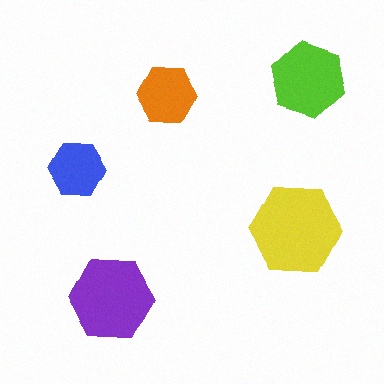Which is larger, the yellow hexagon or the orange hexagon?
The yellow one.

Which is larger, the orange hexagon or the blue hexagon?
The orange one.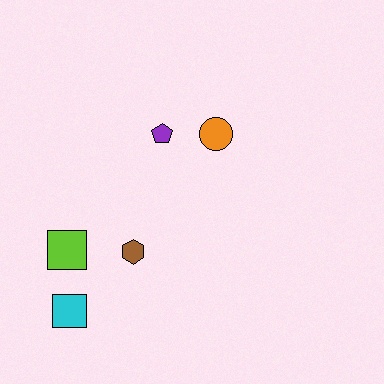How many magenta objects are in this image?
There are no magenta objects.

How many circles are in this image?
There is 1 circle.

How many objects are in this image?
There are 5 objects.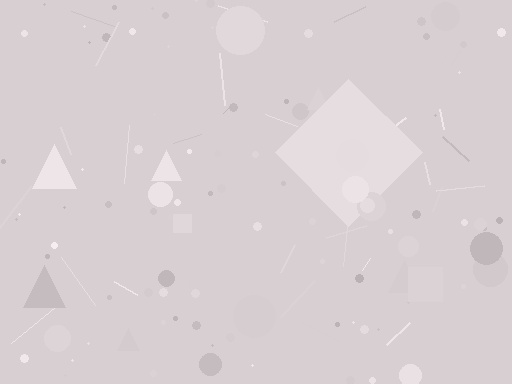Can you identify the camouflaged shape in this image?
The camouflaged shape is a diamond.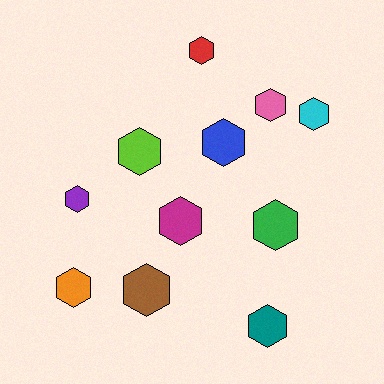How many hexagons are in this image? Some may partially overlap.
There are 11 hexagons.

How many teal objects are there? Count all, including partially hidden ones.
There is 1 teal object.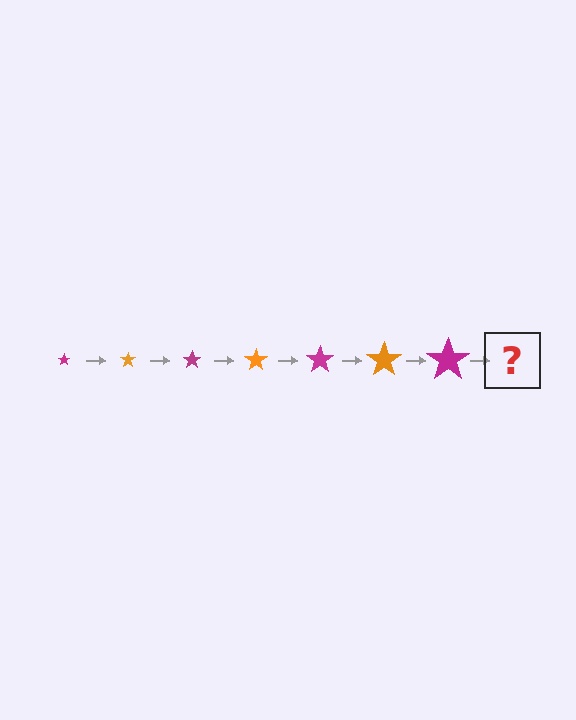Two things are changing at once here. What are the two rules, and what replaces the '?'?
The two rules are that the star grows larger each step and the color cycles through magenta and orange. The '?' should be an orange star, larger than the previous one.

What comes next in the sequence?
The next element should be an orange star, larger than the previous one.